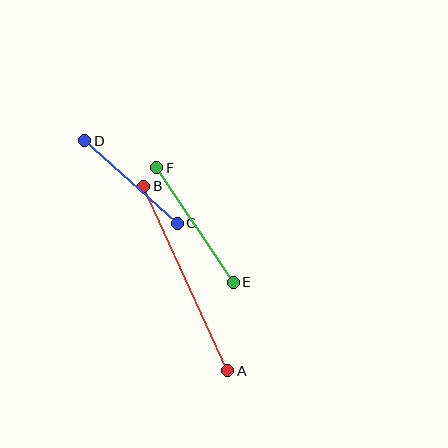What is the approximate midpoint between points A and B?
The midpoint is at approximately (186, 279) pixels.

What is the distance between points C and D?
The distance is approximately 124 pixels.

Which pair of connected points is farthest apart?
Points A and B are farthest apart.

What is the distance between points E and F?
The distance is approximately 138 pixels.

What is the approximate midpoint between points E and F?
The midpoint is at approximately (195, 225) pixels.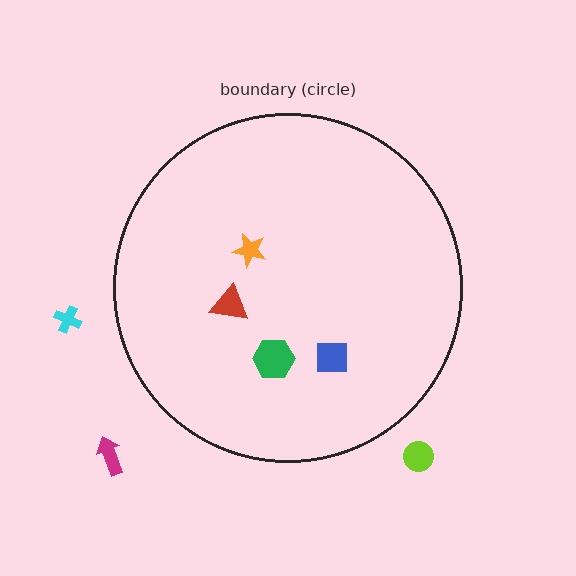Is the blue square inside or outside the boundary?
Inside.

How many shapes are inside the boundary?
4 inside, 3 outside.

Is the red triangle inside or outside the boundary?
Inside.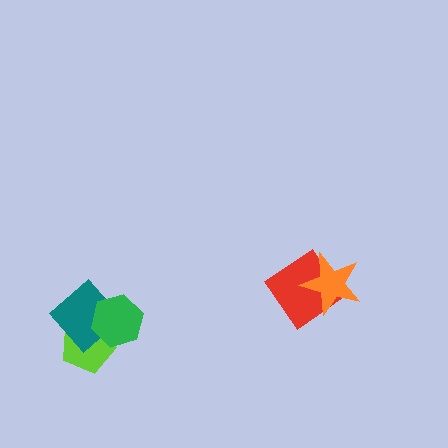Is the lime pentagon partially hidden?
Yes, it is partially covered by another shape.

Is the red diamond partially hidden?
Yes, it is partially covered by another shape.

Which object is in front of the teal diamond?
The green hexagon is in front of the teal diamond.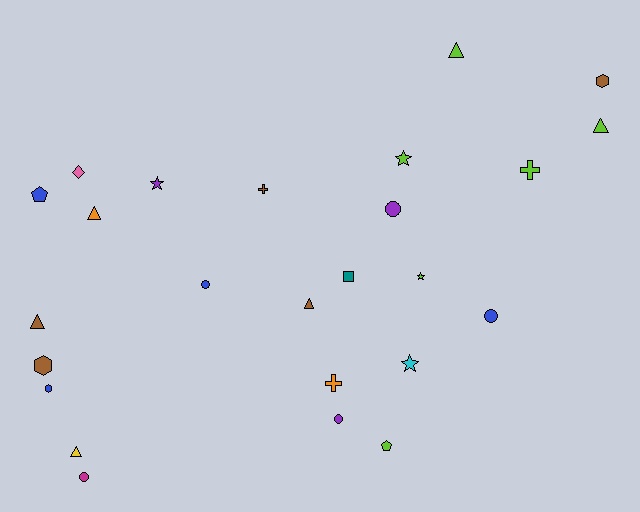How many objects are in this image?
There are 25 objects.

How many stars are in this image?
There are 4 stars.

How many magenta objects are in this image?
There is 1 magenta object.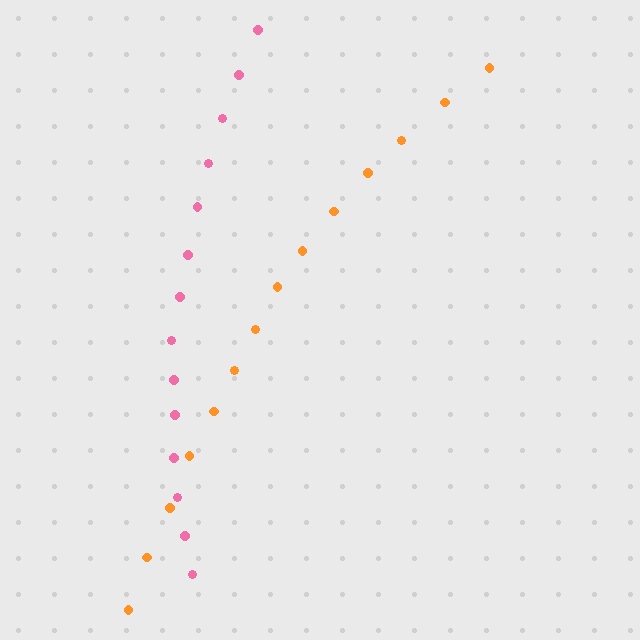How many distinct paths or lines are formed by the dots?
There are 2 distinct paths.